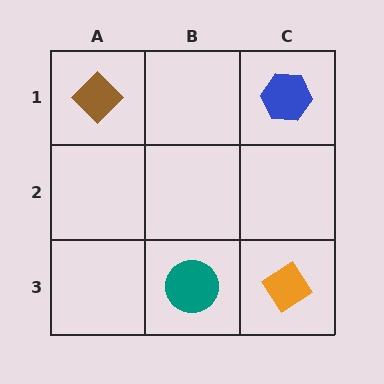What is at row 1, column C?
A blue hexagon.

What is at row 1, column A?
A brown diamond.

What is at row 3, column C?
An orange diamond.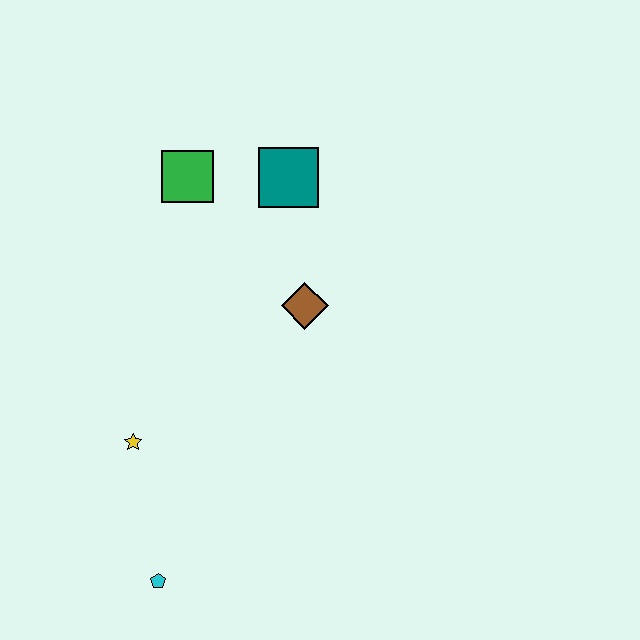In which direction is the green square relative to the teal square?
The green square is to the left of the teal square.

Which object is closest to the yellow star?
The cyan pentagon is closest to the yellow star.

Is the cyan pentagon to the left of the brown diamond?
Yes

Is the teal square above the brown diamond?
Yes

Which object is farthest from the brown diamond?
The cyan pentagon is farthest from the brown diamond.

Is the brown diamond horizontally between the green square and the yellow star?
No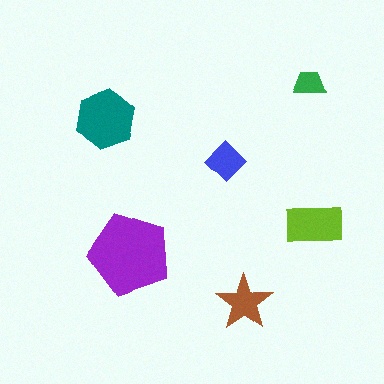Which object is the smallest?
The green trapezoid.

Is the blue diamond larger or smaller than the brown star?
Smaller.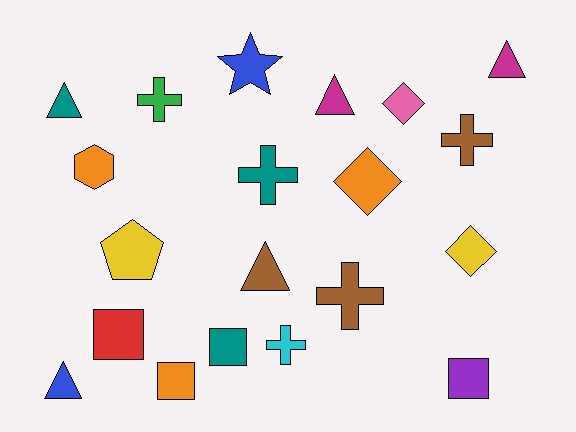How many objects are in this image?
There are 20 objects.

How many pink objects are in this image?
There is 1 pink object.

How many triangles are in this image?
There are 5 triangles.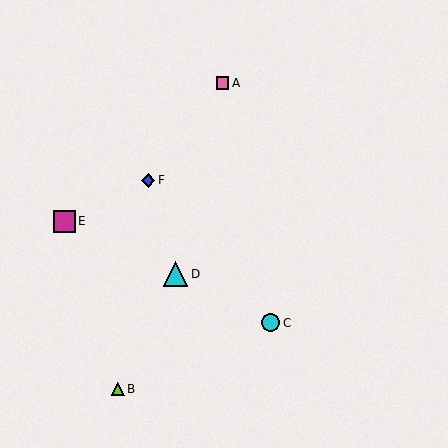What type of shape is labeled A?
Shape A is a pink square.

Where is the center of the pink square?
The center of the pink square is at (222, 83).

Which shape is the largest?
The cyan triangle (labeled D) is the largest.